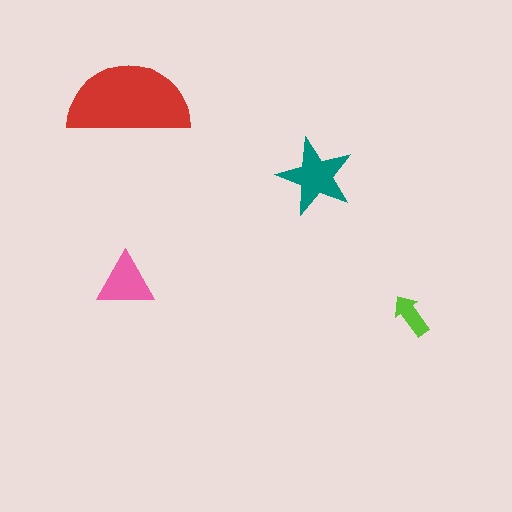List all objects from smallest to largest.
The lime arrow, the pink triangle, the teal star, the red semicircle.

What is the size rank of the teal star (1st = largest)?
2nd.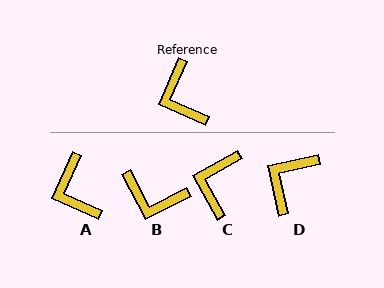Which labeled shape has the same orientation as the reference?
A.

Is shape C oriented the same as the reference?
No, it is off by about 37 degrees.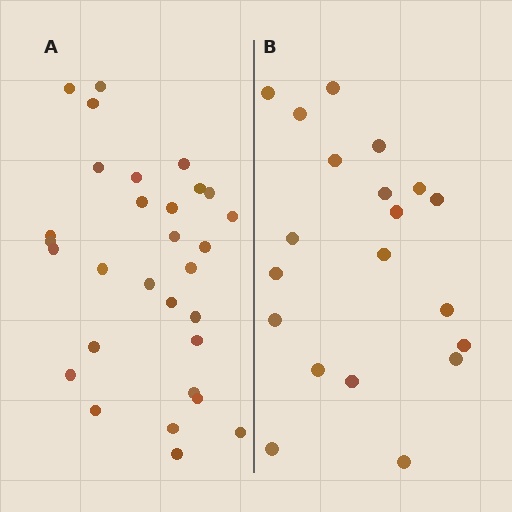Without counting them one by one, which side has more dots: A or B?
Region A (the left region) has more dots.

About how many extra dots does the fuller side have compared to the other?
Region A has roughly 10 or so more dots than region B.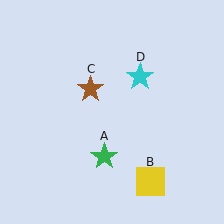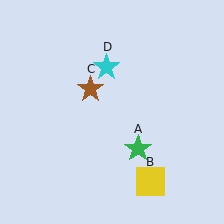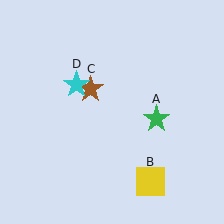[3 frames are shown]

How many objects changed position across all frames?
2 objects changed position: green star (object A), cyan star (object D).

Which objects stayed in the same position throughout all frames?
Yellow square (object B) and brown star (object C) remained stationary.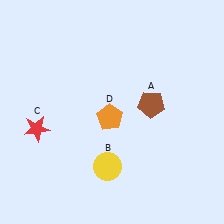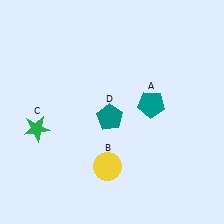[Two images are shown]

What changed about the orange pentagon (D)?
In Image 1, D is orange. In Image 2, it changed to teal.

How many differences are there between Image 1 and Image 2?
There are 3 differences between the two images.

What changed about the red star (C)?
In Image 1, C is red. In Image 2, it changed to green.